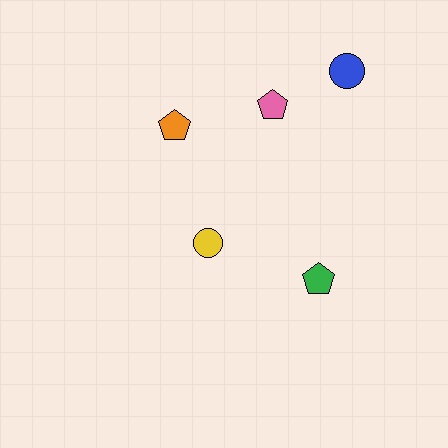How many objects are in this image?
There are 5 objects.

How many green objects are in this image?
There is 1 green object.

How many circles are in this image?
There are 2 circles.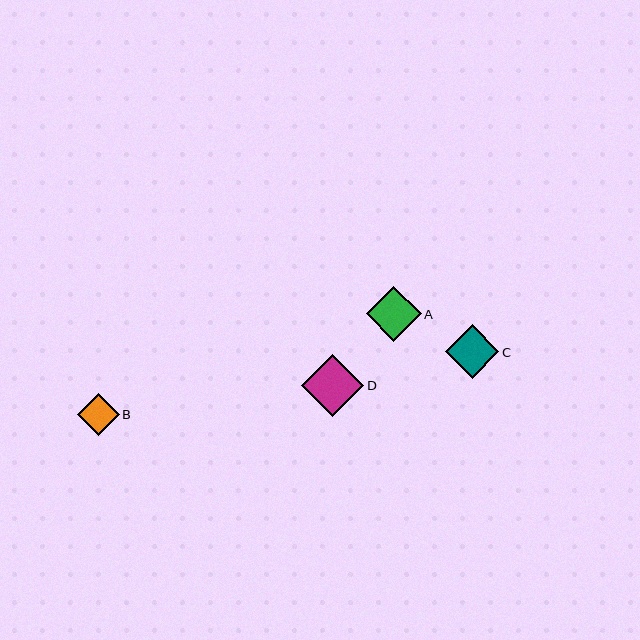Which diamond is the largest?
Diamond D is the largest with a size of approximately 62 pixels.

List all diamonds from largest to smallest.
From largest to smallest: D, A, C, B.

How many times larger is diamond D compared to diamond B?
Diamond D is approximately 1.5 times the size of diamond B.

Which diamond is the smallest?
Diamond B is the smallest with a size of approximately 42 pixels.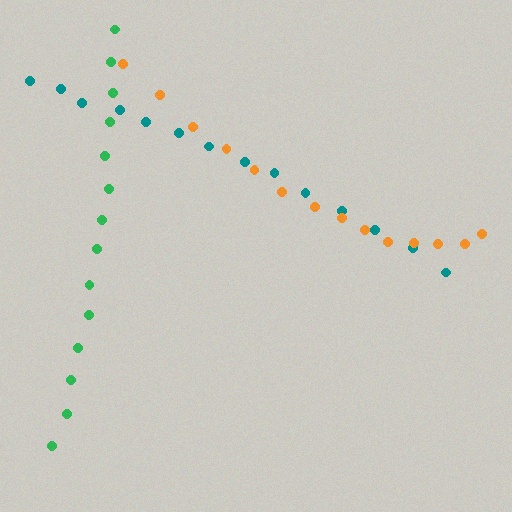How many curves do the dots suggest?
There are 3 distinct paths.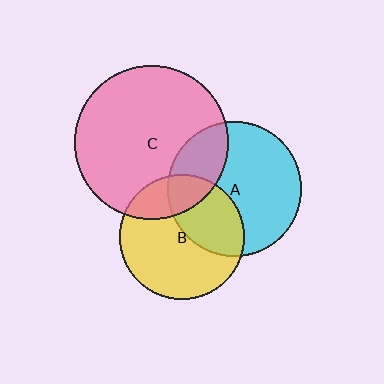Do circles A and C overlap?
Yes.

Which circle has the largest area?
Circle C (pink).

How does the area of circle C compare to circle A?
Approximately 1.3 times.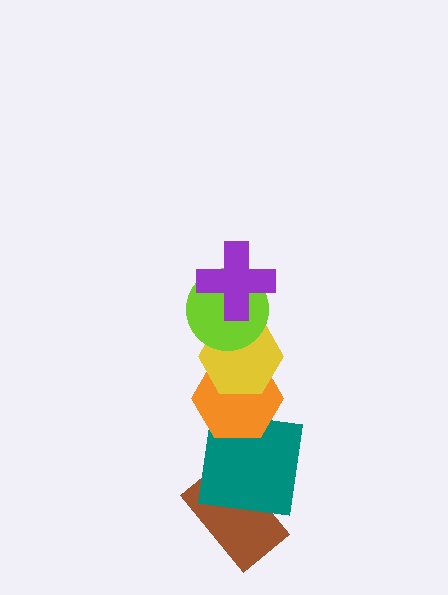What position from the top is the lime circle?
The lime circle is 2nd from the top.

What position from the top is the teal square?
The teal square is 5th from the top.